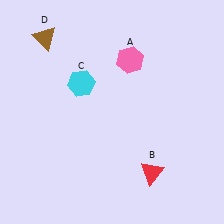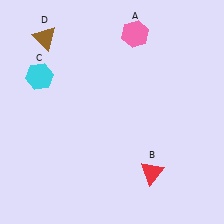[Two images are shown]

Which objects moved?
The objects that moved are: the pink hexagon (A), the cyan hexagon (C).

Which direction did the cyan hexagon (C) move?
The cyan hexagon (C) moved left.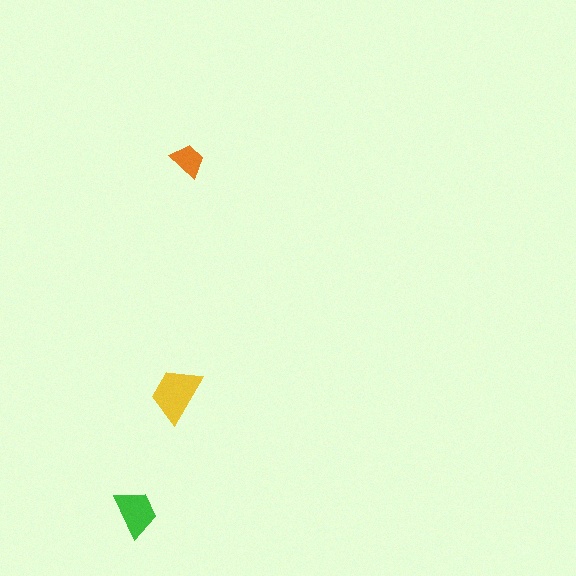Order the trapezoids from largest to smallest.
the yellow one, the green one, the orange one.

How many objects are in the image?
There are 3 objects in the image.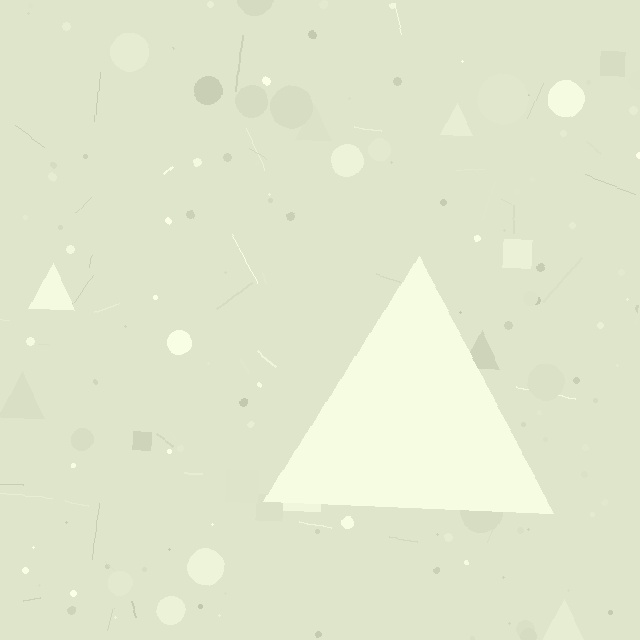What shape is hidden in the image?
A triangle is hidden in the image.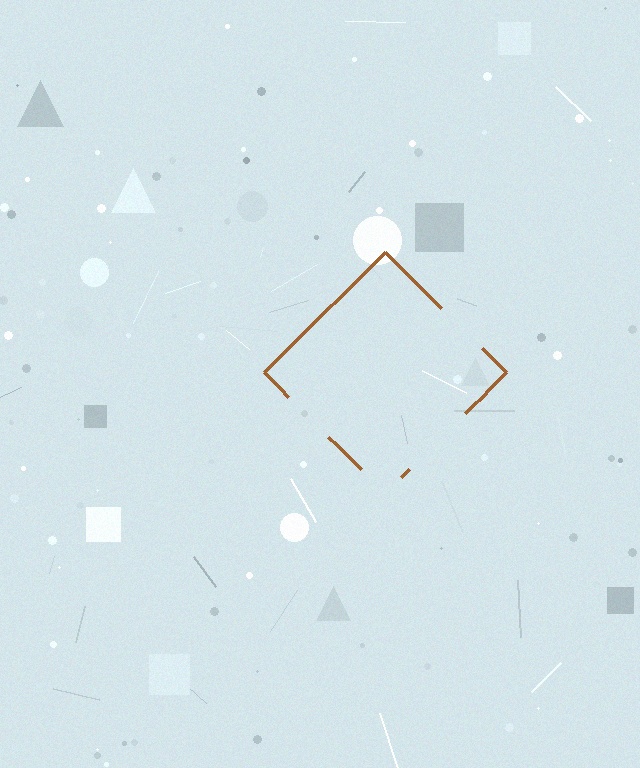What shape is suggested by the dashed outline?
The dashed outline suggests a diamond.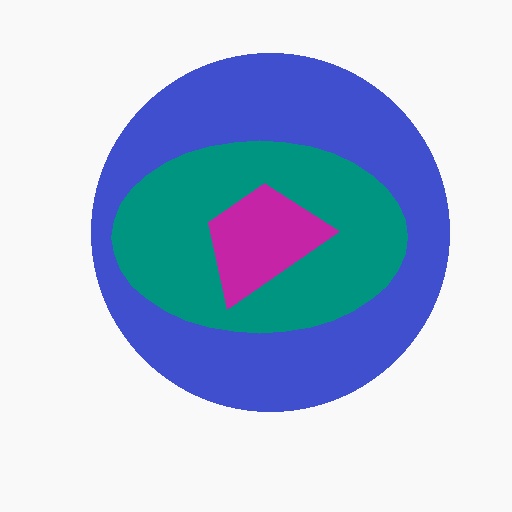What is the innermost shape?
The magenta trapezoid.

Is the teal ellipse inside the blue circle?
Yes.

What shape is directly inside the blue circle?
The teal ellipse.